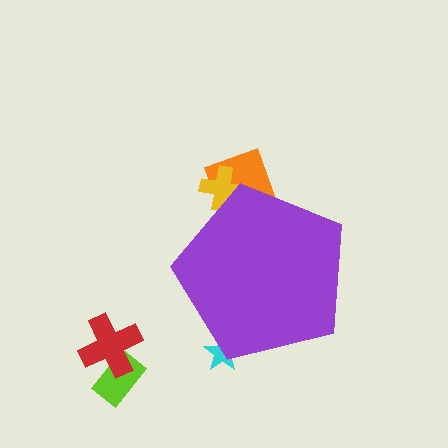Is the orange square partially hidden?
Yes, the orange square is partially hidden behind the purple pentagon.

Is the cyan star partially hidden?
Yes, the cyan star is partially hidden behind the purple pentagon.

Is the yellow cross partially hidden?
Yes, the yellow cross is partially hidden behind the purple pentagon.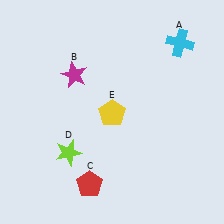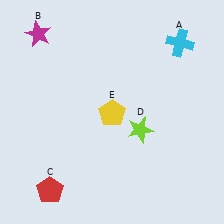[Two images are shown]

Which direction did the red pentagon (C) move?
The red pentagon (C) moved left.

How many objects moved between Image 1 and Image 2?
3 objects moved between the two images.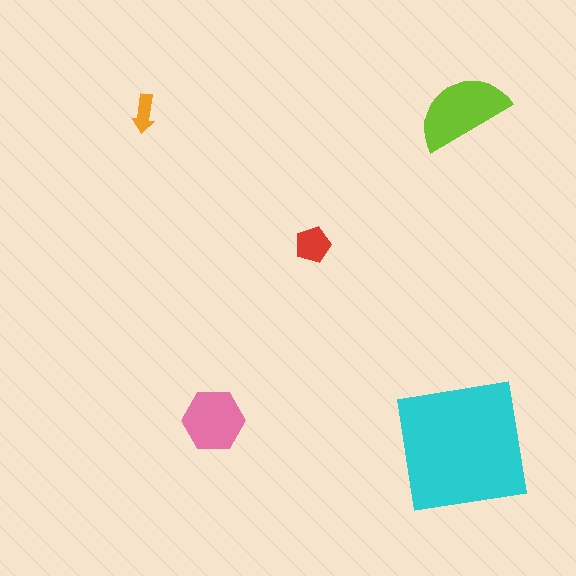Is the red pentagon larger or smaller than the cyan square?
Smaller.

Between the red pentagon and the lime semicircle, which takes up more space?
The lime semicircle.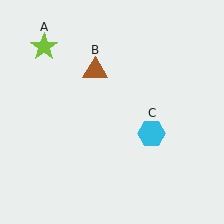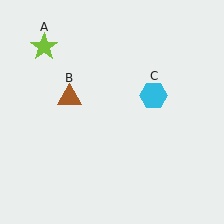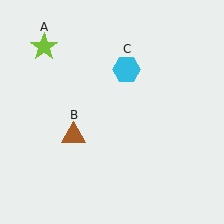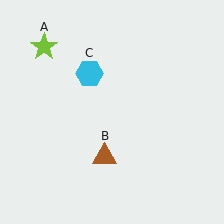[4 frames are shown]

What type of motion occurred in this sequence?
The brown triangle (object B), cyan hexagon (object C) rotated counterclockwise around the center of the scene.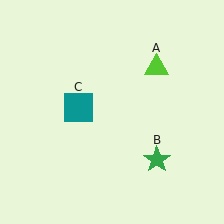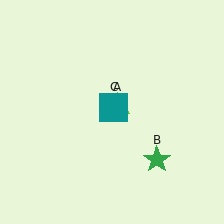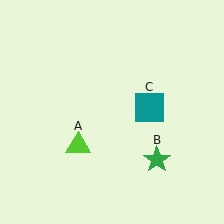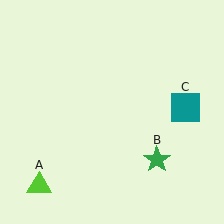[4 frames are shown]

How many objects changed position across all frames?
2 objects changed position: lime triangle (object A), teal square (object C).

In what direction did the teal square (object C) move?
The teal square (object C) moved right.